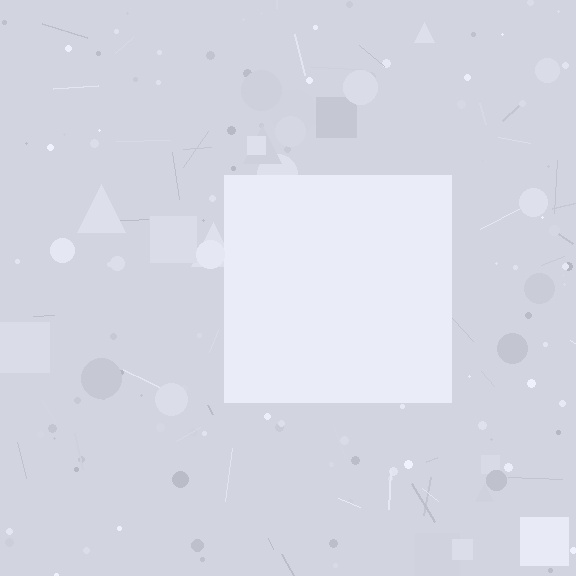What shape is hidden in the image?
A square is hidden in the image.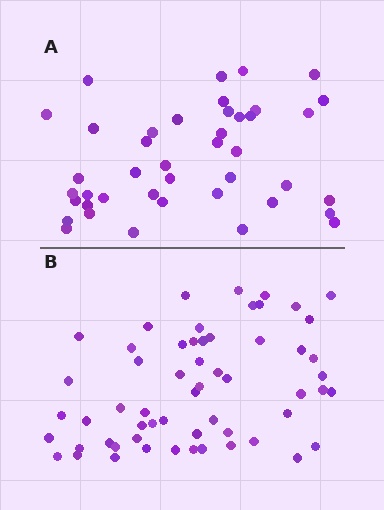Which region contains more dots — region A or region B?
Region B (the bottom region) has more dots.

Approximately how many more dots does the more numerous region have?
Region B has approximately 15 more dots than region A.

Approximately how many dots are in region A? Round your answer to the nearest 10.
About 40 dots. (The exact count is 42, which rounds to 40.)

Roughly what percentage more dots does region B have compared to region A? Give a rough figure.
About 40% more.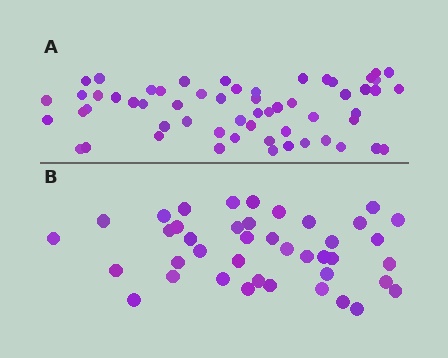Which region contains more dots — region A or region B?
Region A (the top region) has more dots.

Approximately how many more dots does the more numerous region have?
Region A has approximately 15 more dots than region B.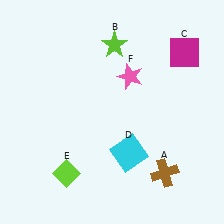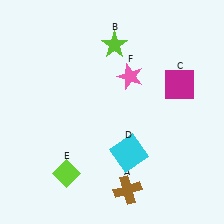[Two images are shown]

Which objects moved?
The objects that moved are: the brown cross (A), the magenta square (C).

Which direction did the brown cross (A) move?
The brown cross (A) moved left.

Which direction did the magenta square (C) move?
The magenta square (C) moved down.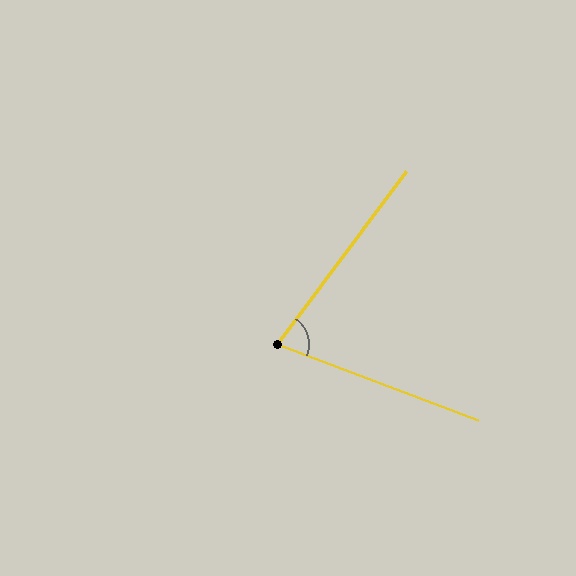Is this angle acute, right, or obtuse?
It is acute.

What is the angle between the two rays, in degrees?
Approximately 74 degrees.